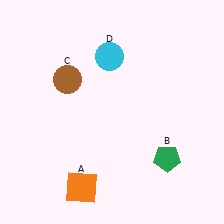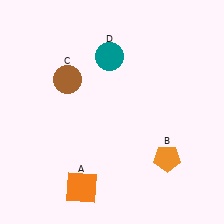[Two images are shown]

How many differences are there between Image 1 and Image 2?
There are 2 differences between the two images.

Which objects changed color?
B changed from green to orange. D changed from cyan to teal.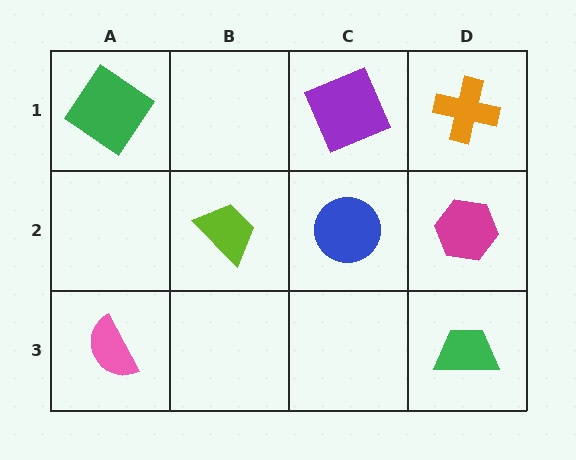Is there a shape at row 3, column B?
No, that cell is empty.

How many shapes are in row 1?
3 shapes.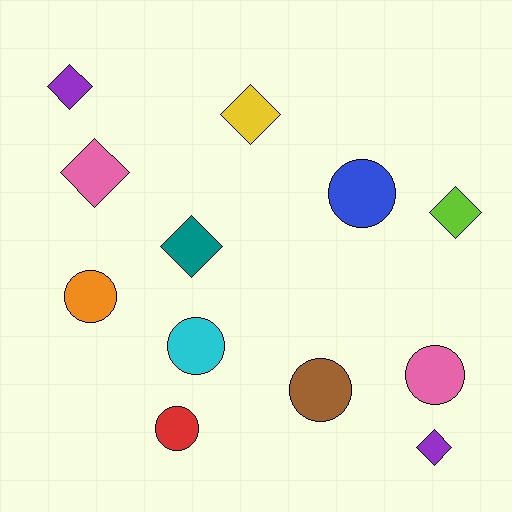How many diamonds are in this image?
There are 6 diamonds.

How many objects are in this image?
There are 12 objects.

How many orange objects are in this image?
There is 1 orange object.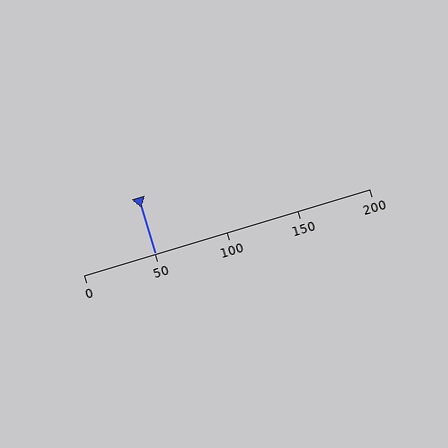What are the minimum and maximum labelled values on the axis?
The axis runs from 0 to 200.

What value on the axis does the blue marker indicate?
The marker indicates approximately 50.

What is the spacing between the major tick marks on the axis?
The major ticks are spaced 50 apart.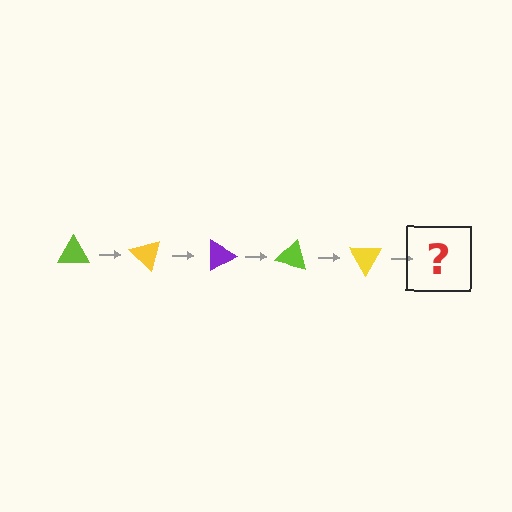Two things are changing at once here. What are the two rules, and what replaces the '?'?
The two rules are that it rotates 45 degrees each step and the color cycles through lime, yellow, and purple. The '?' should be a purple triangle, rotated 225 degrees from the start.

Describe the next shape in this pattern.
It should be a purple triangle, rotated 225 degrees from the start.